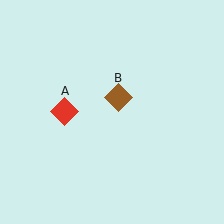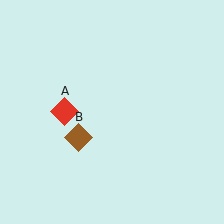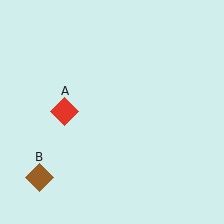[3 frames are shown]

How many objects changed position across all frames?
1 object changed position: brown diamond (object B).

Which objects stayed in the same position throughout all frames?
Red diamond (object A) remained stationary.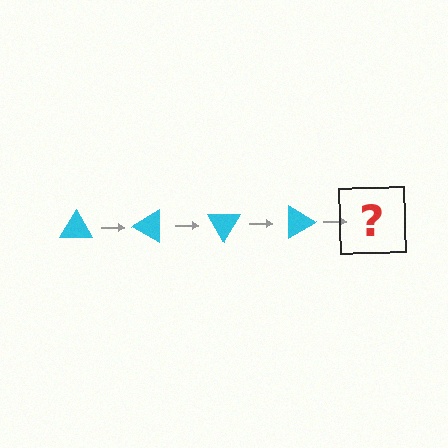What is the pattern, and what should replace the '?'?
The pattern is that the triangle rotates 30 degrees each step. The '?' should be a cyan triangle rotated 120 degrees.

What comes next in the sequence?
The next element should be a cyan triangle rotated 120 degrees.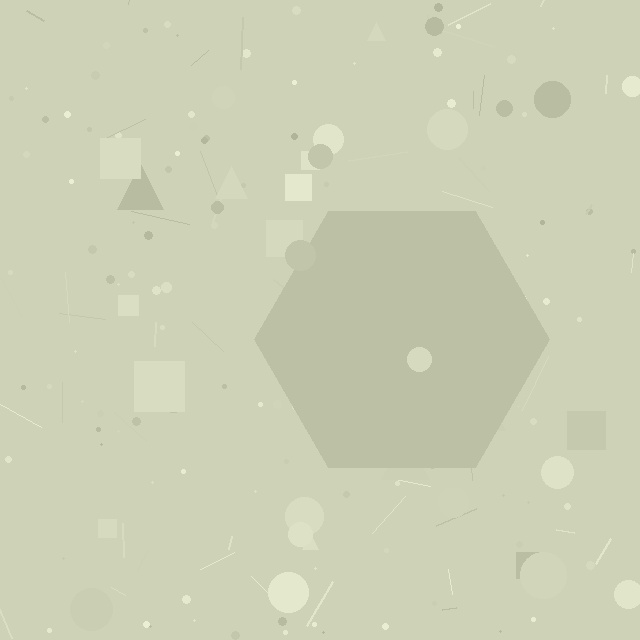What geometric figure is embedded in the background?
A hexagon is embedded in the background.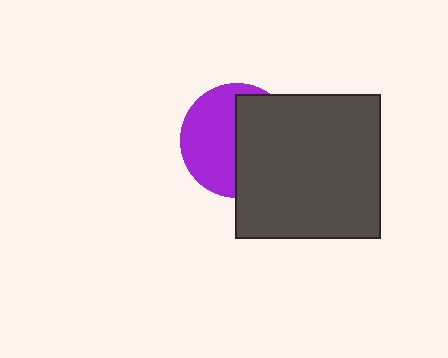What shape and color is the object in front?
The object in front is a dark gray square.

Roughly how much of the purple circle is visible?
About half of it is visible (roughly 51%).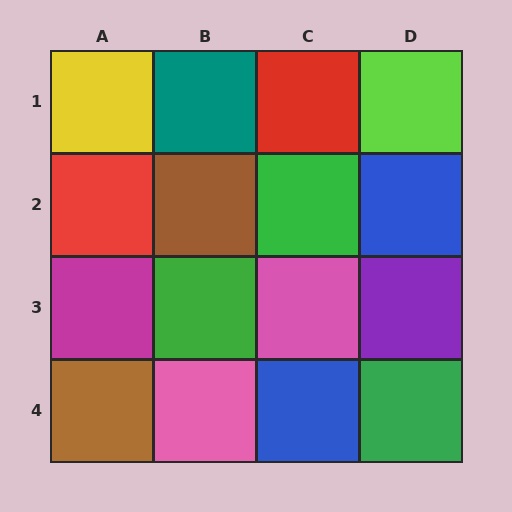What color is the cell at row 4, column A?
Brown.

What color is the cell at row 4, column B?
Pink.